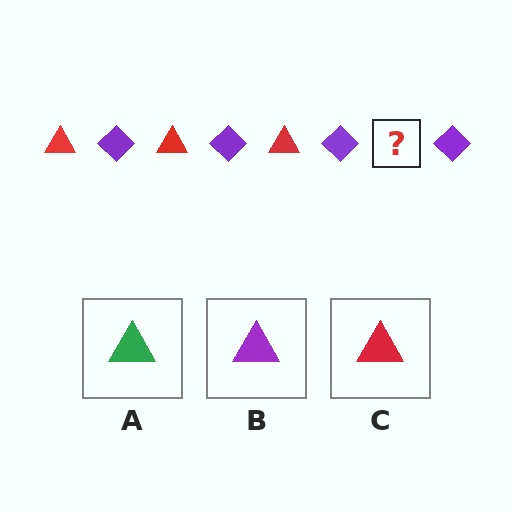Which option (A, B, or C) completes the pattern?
C.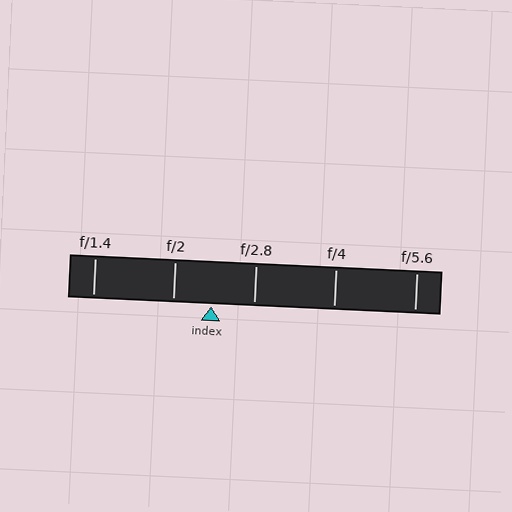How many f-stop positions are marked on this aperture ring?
There are 5 f-stop positions marked.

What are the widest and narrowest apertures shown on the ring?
The widest aperture shown is f/1.4 and the narrowest is f/5.6.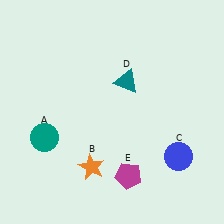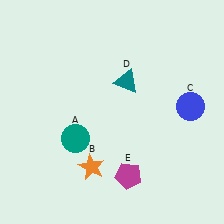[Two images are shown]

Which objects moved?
The objects that moved are: the teal circle (A), the blue circle (C).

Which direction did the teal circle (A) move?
The teal circle (A) moved right.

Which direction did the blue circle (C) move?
The blue circle (C) moved up.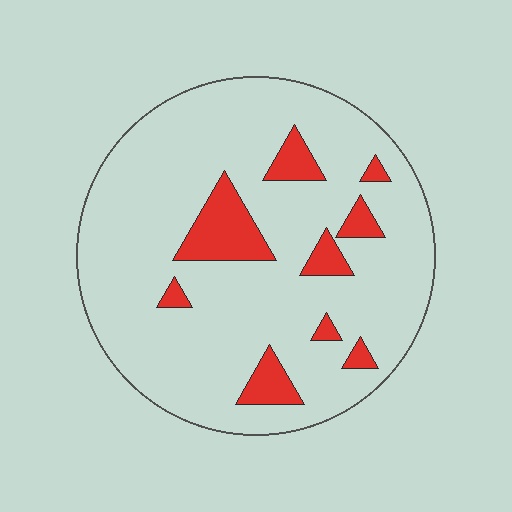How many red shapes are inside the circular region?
9.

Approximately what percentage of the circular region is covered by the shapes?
Approximately 15%.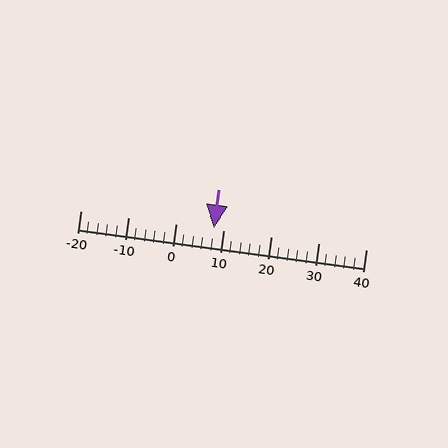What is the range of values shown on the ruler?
The ruler shows values from -20 to 40.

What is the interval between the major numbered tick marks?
The major tick marks are spaced 10 units apart.